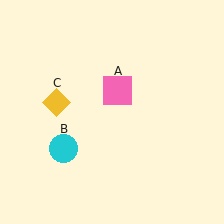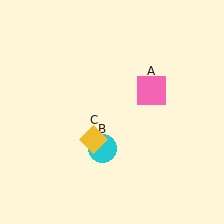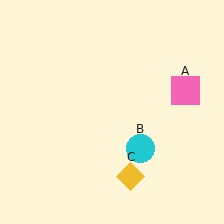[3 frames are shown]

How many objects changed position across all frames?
3 objects changed position: pink square (object A), cyan circle (object B), yellow diamond (object C).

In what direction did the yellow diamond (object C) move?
The yellow diamond (object C) moved down and to the right.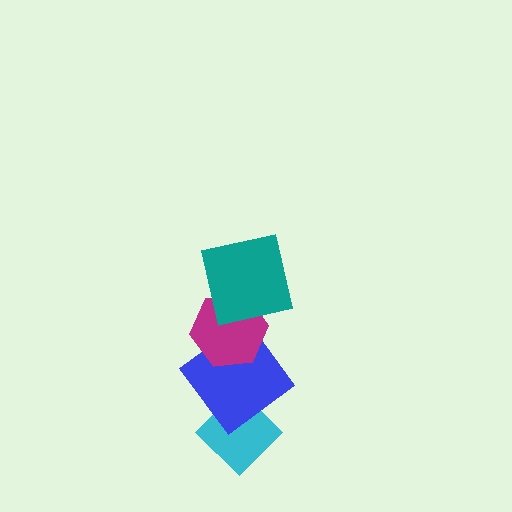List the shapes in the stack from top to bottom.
From top to bottom: the teal square, the magenta hexagon, the blue diamond, the cyan diamond.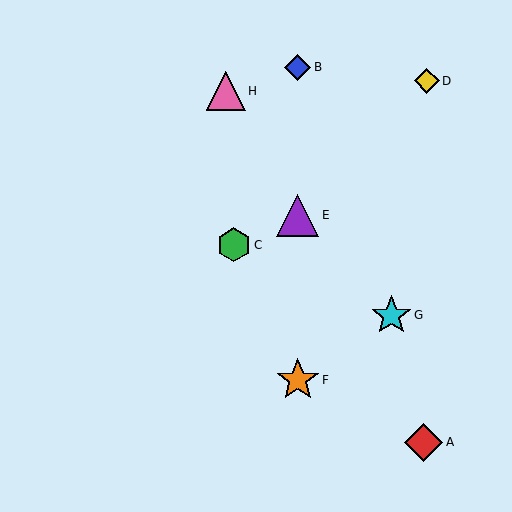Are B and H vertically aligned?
No, B is at x≈298 and H is at x≈226.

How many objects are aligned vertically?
3 objects (B, E, F) are aligned vertically.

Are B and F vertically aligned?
Yes, both are at x≈298.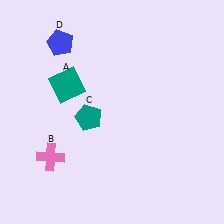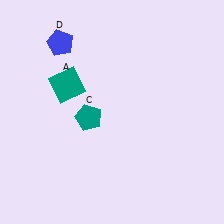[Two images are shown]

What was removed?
The pink cross (B) was removed in Image 2.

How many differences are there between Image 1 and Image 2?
There is 1 difference between the two images.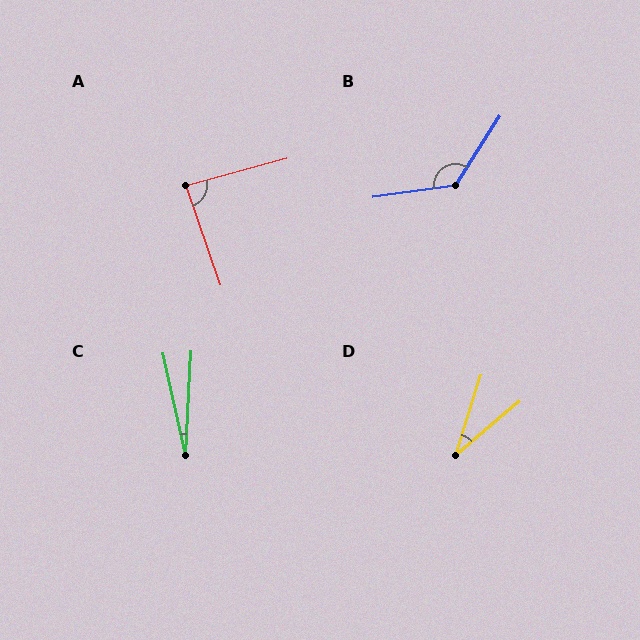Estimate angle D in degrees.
Approximately 32 degrees.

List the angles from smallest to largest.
C (15°), D (32°), A (86°), B (131°).